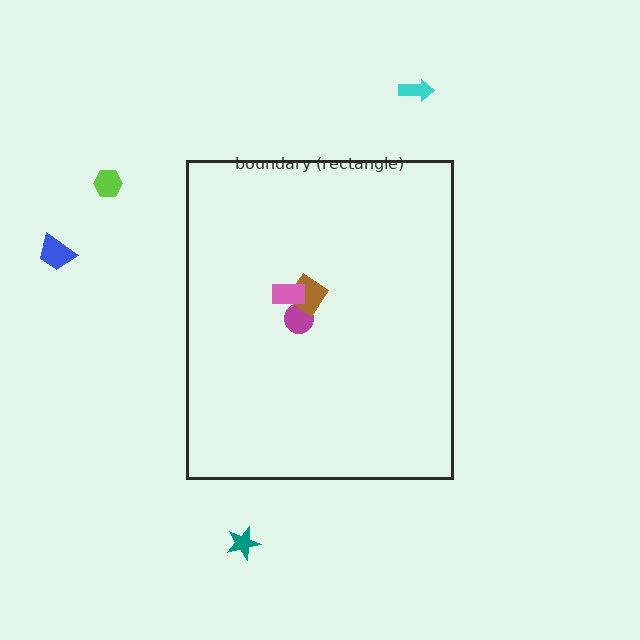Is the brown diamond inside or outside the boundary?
Inside.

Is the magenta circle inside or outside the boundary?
Inside.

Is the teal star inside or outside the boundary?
Outside.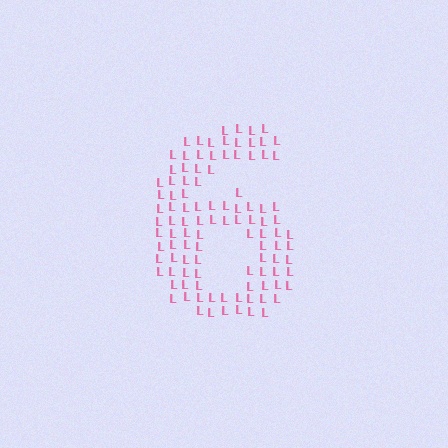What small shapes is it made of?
It is made of small letter L's.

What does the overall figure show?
The overall figure shows the digit 6.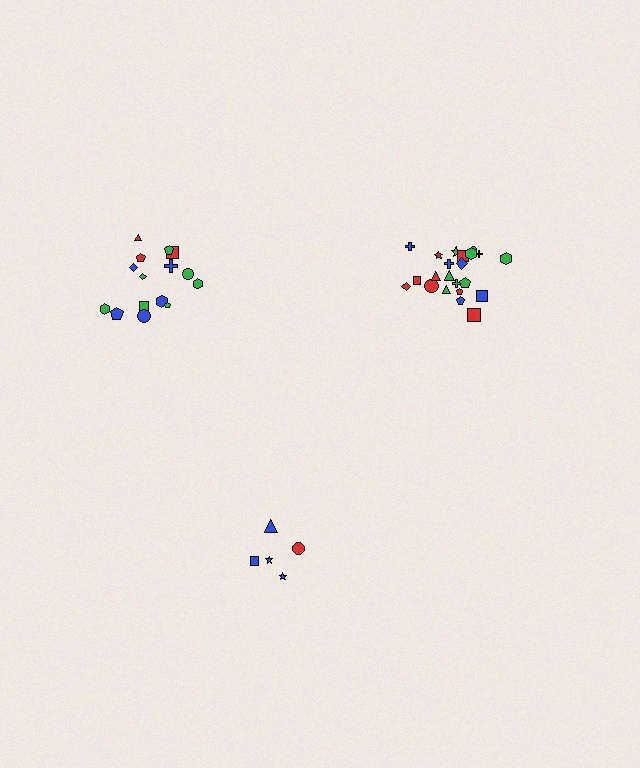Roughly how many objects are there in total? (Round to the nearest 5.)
Roughly 40 objects in total.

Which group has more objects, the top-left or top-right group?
The top-right group.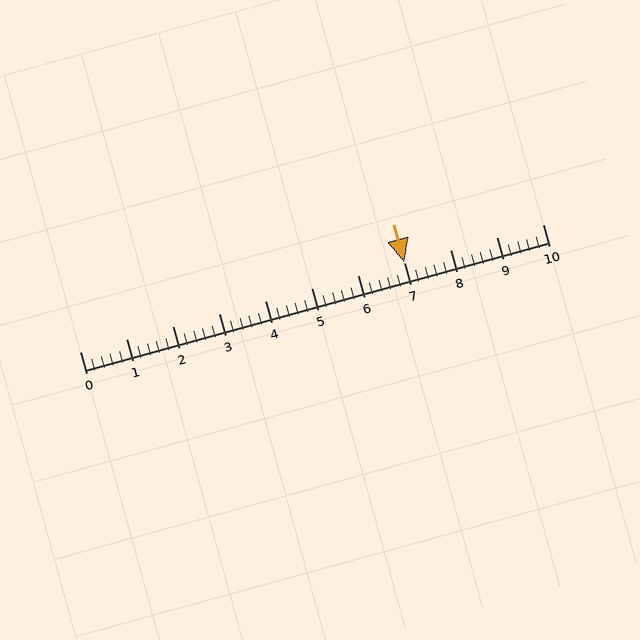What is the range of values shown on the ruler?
The ruler shows values from 0 to 10.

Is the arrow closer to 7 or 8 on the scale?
The arrow is closer to 7.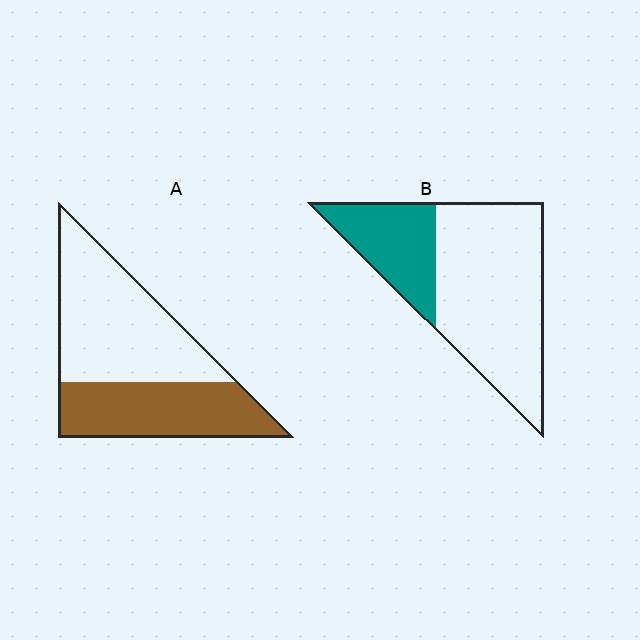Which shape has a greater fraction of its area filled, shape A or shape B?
Shape A.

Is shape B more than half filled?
No.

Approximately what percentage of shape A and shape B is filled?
A is approximately 40% and B is approximately 30%.